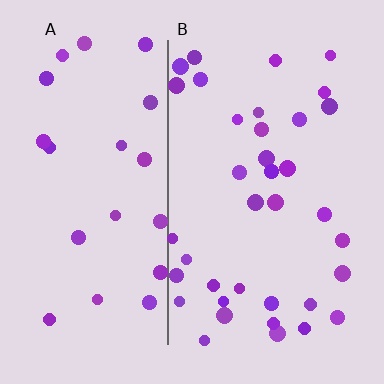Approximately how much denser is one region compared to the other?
Approximately 1.6× — region B over region A.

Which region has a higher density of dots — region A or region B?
B (the right).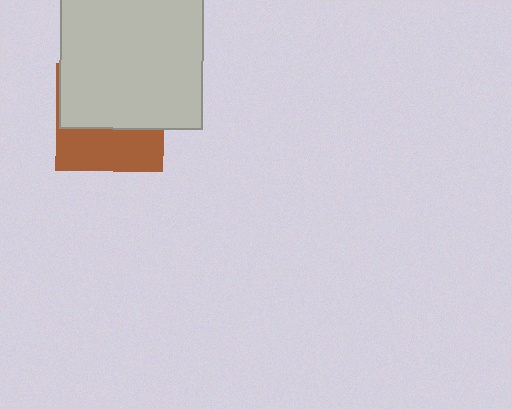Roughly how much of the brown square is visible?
A small part of it is visible (roughly 40%).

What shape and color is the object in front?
The object in front is a light gray square.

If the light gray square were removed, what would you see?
You would see the complete brown square.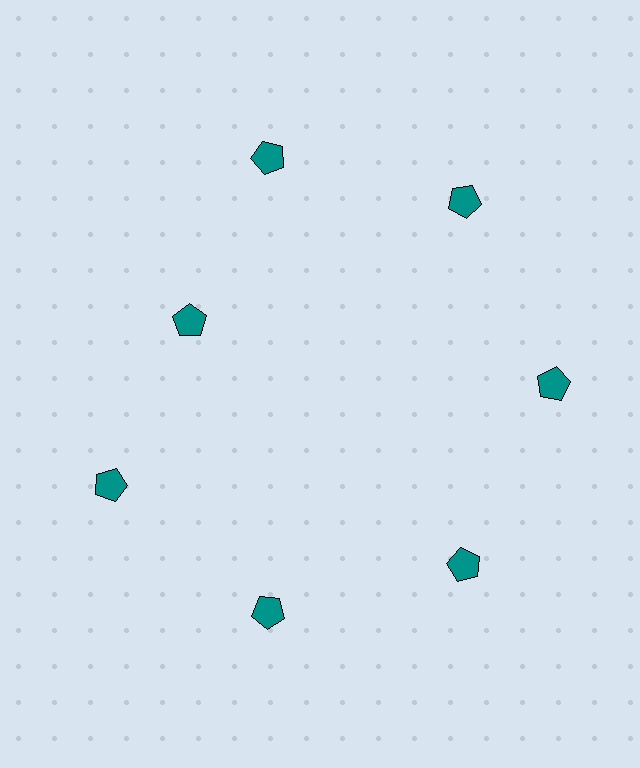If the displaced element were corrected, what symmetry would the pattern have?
It would have 7-fold rotational symmetry — the pattern would map onto itself every 51 degrees.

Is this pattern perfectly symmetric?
No. The 7 teal pentagons are arranged in a ring, but one element near the 10 o'clock position is pulled inward toward the center, breaking the 7-fold rotational symmetry.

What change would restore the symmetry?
The symmetry would be restored by moving it outward, back onto the ring so that all 7 pentagons sit at equal angles and equal distance from the center.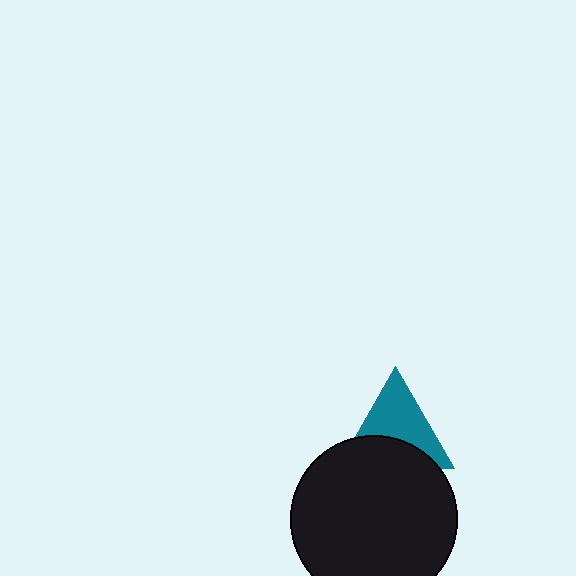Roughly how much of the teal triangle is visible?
About half of it is visible (roughly 59%).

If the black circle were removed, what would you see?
You would see the complete teal triangle.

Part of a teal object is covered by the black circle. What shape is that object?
It is a triangle.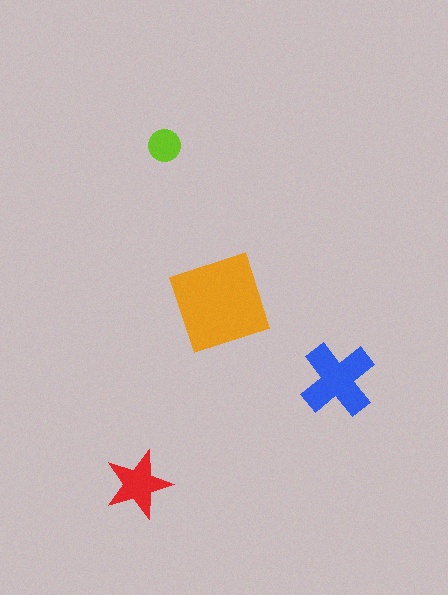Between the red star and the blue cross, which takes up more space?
The blue cross.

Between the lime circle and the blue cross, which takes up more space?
The blue cross.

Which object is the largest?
The orange diamond.